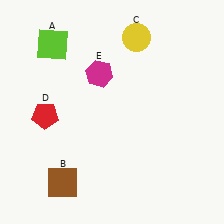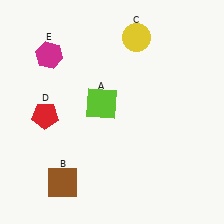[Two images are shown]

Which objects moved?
The objects that moved are: the lime square (A), the magenta hexagon (E).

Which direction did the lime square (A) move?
The lime square (A) moved down.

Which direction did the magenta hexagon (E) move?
The magenta hexagon (E) moved left.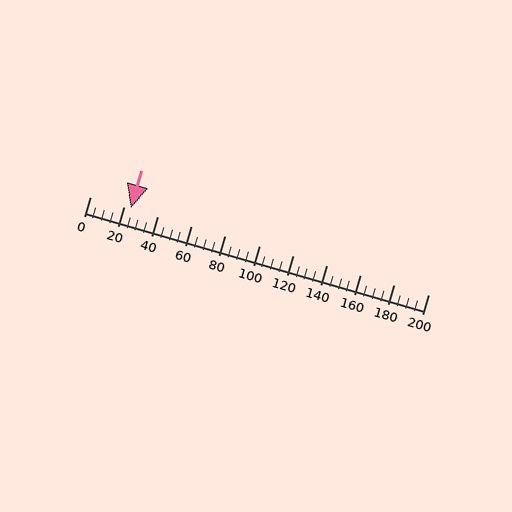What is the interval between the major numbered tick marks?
The major tick marks are spaced 20 units apart.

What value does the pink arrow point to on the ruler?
The pink arrow points to approximately 24.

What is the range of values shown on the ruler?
The ruler shows values from 0 to 200.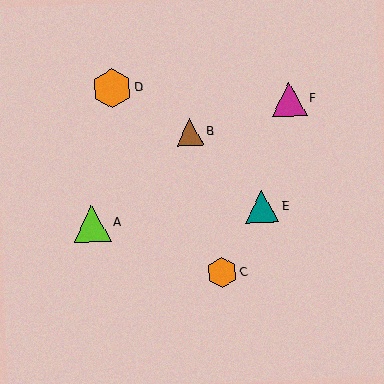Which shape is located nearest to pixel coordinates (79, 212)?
The lime triangle (labeled A) at (92, 224) is nearest to that location.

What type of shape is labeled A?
Shape A is a lime triangle.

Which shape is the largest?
The orange hexagon (labeled D) is the largest.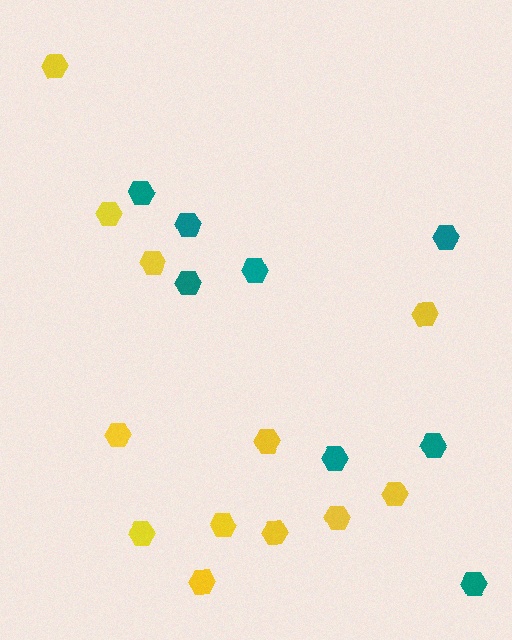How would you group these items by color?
There are 2 groups: one group of teal hexagons (8) and one group of yellow hexagons (12).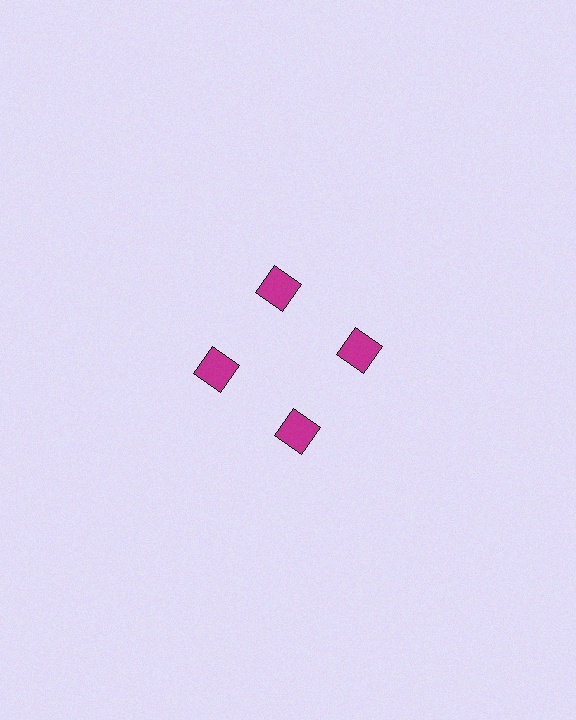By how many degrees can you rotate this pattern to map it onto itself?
The pattern maps onto itself every 90 degrees of rotation.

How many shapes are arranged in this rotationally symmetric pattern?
There are 4 shapes, arranged in 4 groups of 1.